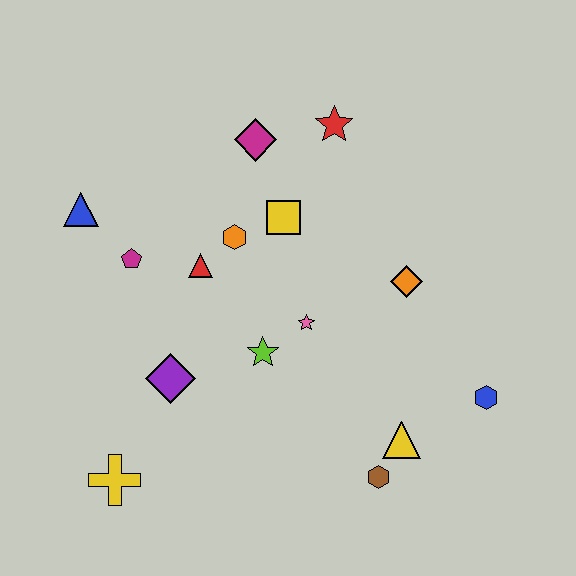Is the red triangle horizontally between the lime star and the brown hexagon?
No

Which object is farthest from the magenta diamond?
The yellow cross is farthest from the magenta diamond.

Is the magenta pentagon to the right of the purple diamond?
No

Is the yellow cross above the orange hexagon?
No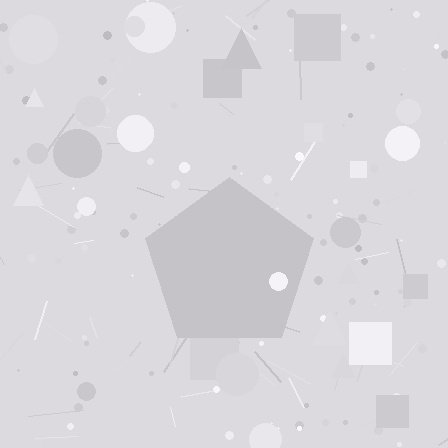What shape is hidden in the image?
A pentagon is hidden in the image.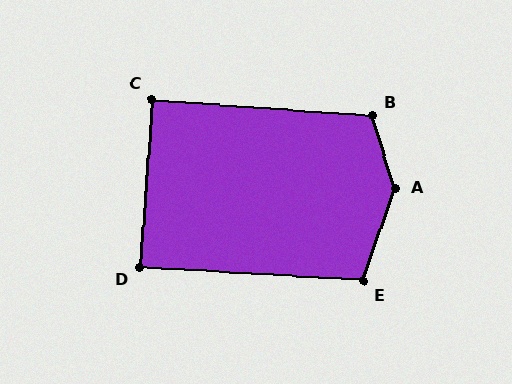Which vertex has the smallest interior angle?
D, at approximately 89 degrees.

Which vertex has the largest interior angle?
A, at approximately 143 degrees.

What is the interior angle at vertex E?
Approximately 106 degrees (obtuse).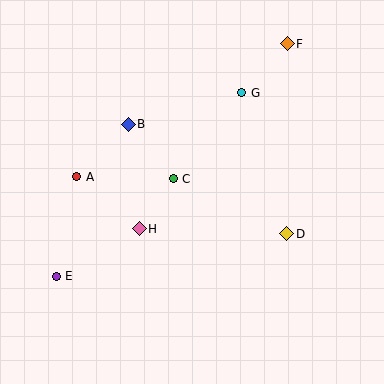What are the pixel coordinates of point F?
Point F is at (287, 44).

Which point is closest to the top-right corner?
Point F is closest to the top-right corner.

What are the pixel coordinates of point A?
Point A is at (77, 177).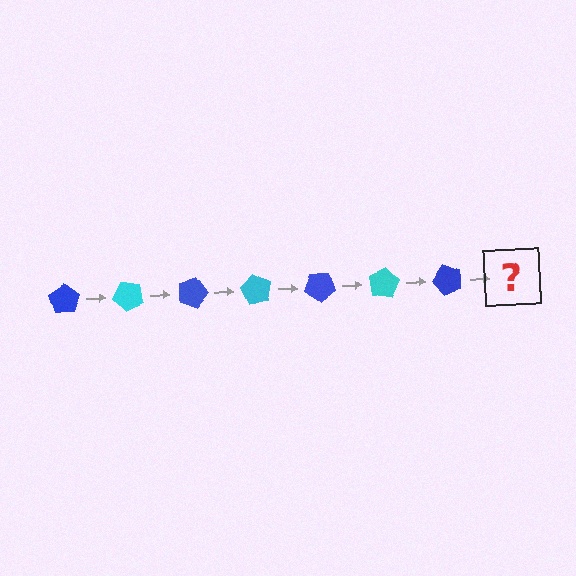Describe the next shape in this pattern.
It should be a cyan pentagon, rotated 315 degrees from the start.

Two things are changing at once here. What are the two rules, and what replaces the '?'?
The two rules are that it rotates 45 degrees each step and the color cycles through blue and cyan. The '?' should be a cyan pentagon, rotated 315 degrees from the start.